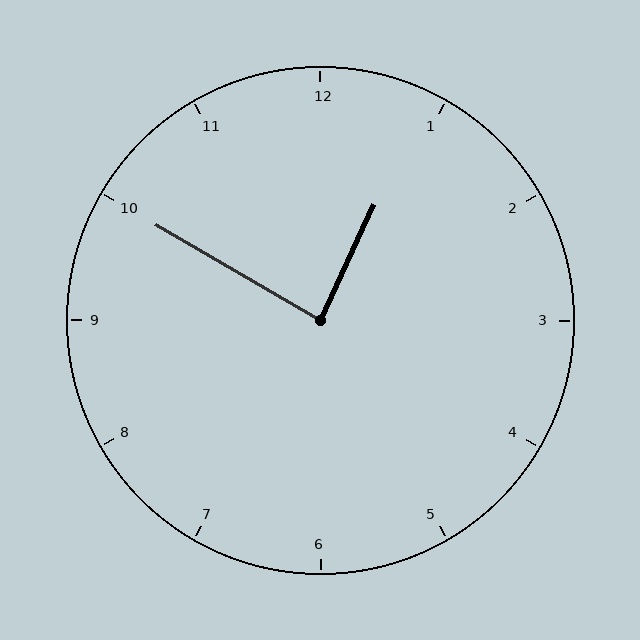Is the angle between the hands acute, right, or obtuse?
It is right.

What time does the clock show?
12:50.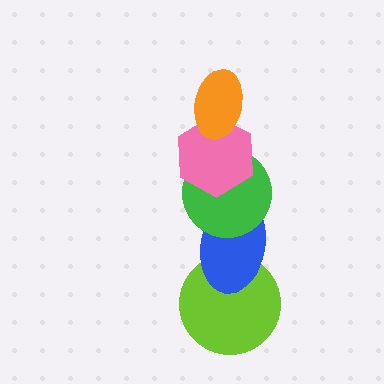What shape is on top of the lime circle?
The blue ellipse is on top of the lime circle.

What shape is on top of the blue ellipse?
The green circle is on top of the blue ellipse.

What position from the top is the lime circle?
The lime circle is 5th from the top.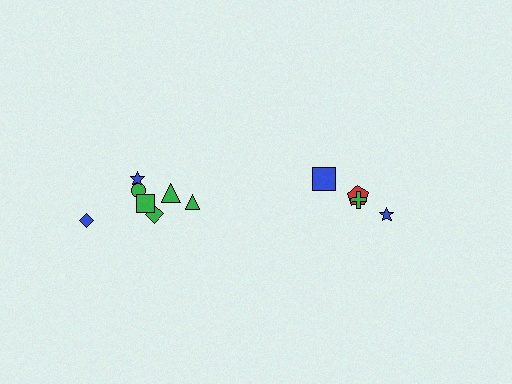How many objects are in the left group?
There are 7 objects.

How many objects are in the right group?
There are 4 objects.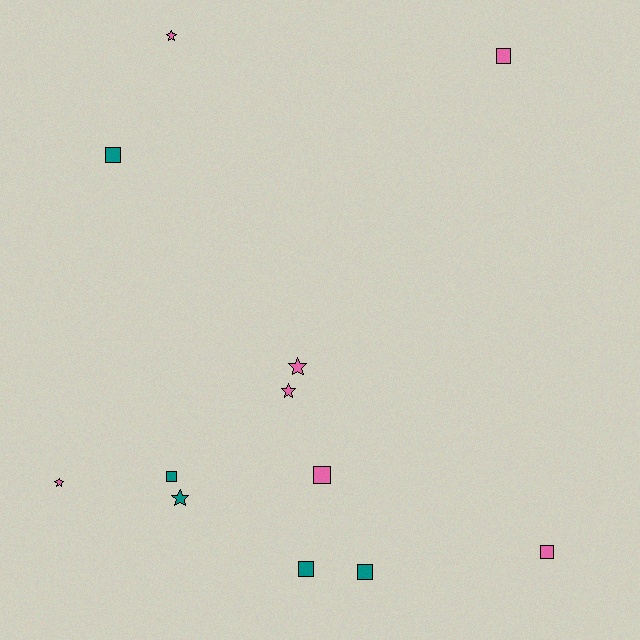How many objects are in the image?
There are 12 objects.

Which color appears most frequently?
Pink, with 7 objects.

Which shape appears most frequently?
Square, with 7 objects.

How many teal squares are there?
There are 4 teal squares.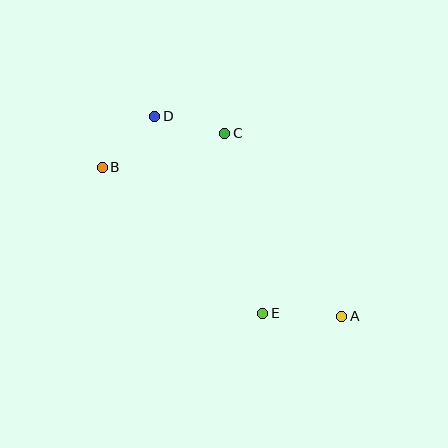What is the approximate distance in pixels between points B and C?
The distance between B and C is approximately 127 pixels.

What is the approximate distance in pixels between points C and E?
The distance between C and E is approximately 184 pixels.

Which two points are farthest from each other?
Points A and B are farthest from each other.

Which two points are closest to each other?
Points C and D are closest to each other.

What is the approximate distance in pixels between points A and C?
The distance between A and C is approximately 217 pixels.